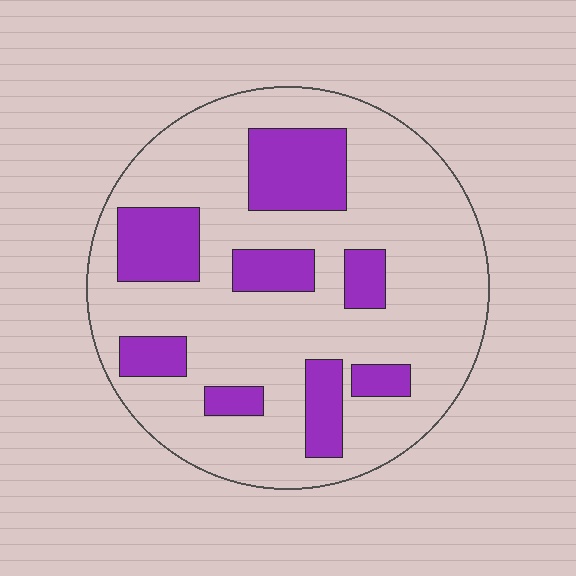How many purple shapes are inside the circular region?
8.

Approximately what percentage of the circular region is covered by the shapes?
Approximately 25%.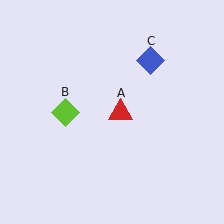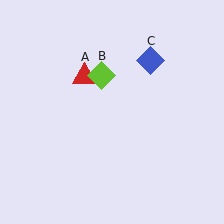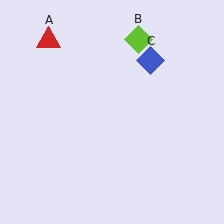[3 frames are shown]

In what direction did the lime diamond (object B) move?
The lime diamond (object B) moved up and to the right.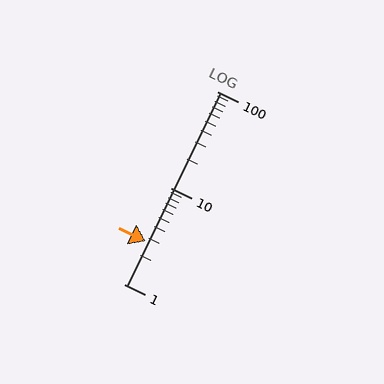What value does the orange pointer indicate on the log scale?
The pointer indicates approximately 2.8.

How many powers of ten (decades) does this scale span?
The scale spans 2 decades, from 1 to 100.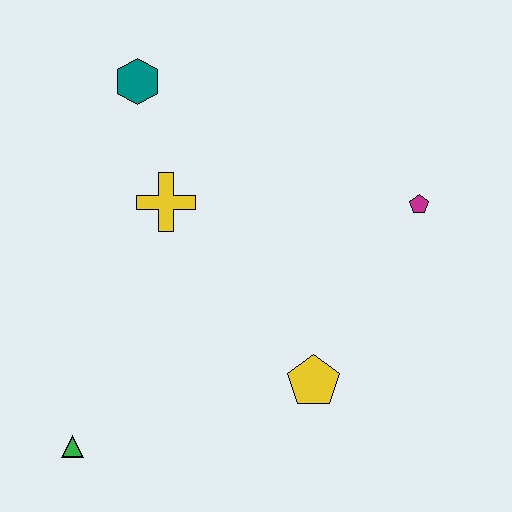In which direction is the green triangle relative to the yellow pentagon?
The green triangle is to the left of the yellow pentagon.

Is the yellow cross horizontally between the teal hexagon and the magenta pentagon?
Yes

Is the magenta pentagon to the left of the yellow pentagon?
No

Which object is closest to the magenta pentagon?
The yellow pentagon is closest to the magenta pentagon.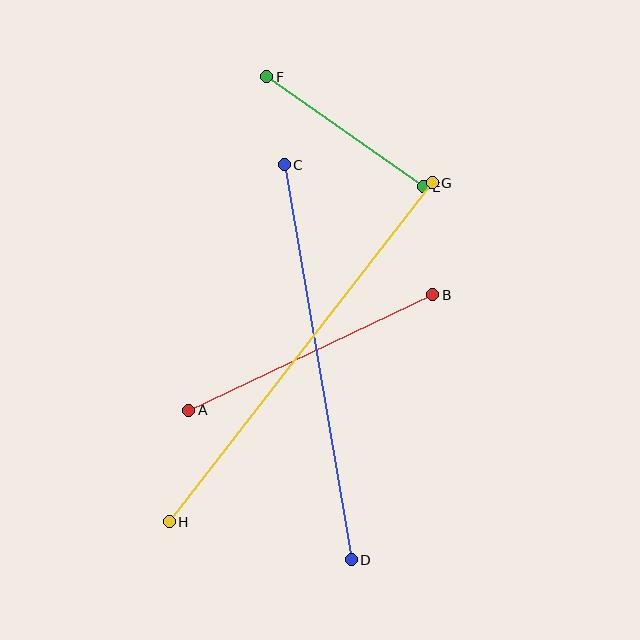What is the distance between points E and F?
The distance is approximately 191 pixels.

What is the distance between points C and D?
The distance is approximately 401 pixels.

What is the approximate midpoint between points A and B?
The midpoint is at approximately (311, 352) pixels.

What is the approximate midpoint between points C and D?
The midpoint is at approximately (318, 362) pixels.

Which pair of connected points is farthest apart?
Points G and H are farthest apart.